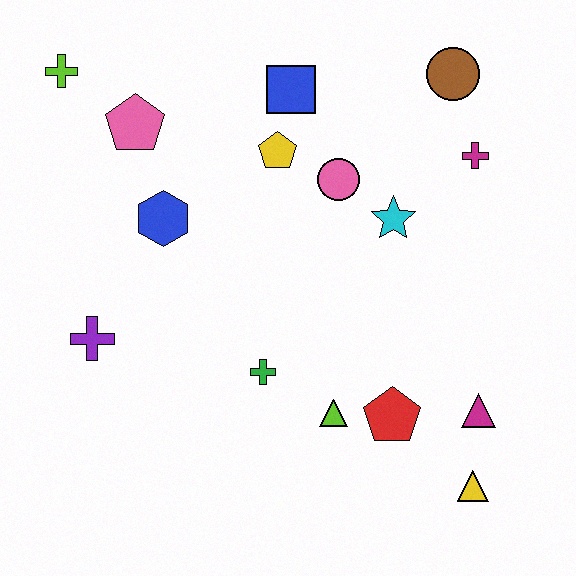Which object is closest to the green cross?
The lime triangle is closest to the green cross.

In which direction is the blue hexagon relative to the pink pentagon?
The blue hexagon is below the pink pentagon.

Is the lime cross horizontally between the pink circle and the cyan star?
No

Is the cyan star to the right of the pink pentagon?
Yes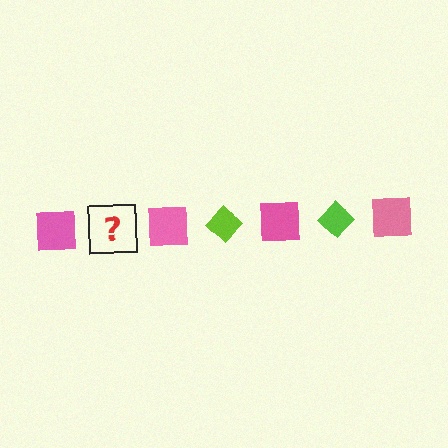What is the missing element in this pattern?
The missing element is a lime diamond.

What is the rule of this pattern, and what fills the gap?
The rule is that the pattern alternates between pink square and lime diamond. The gap should be filled with a lime diamond.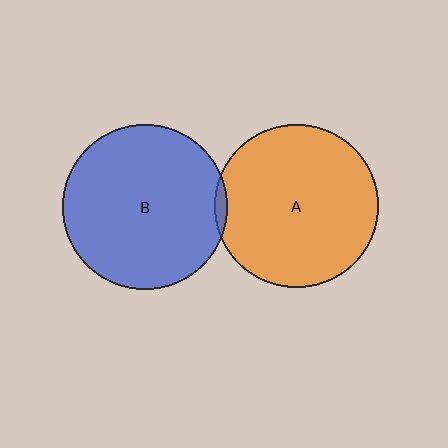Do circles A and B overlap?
Yes.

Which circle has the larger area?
Circle B (blue).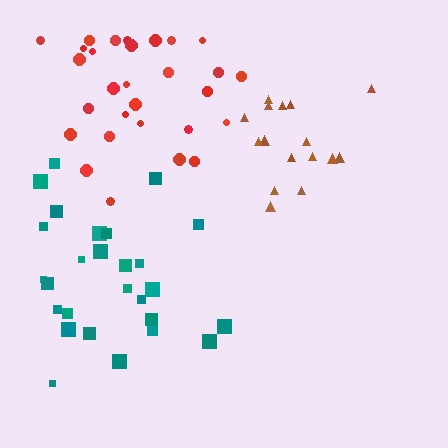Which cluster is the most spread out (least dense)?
Teal.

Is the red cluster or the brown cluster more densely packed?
Red.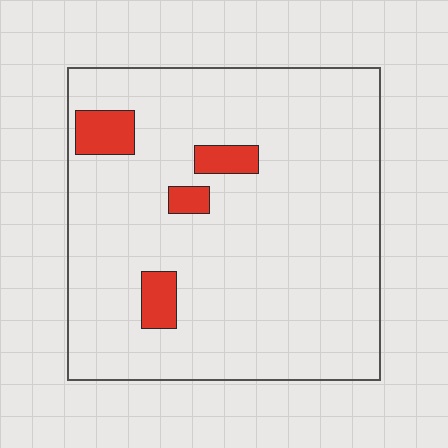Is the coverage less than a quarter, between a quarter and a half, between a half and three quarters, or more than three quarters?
Less than a quarter.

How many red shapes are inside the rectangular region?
4.